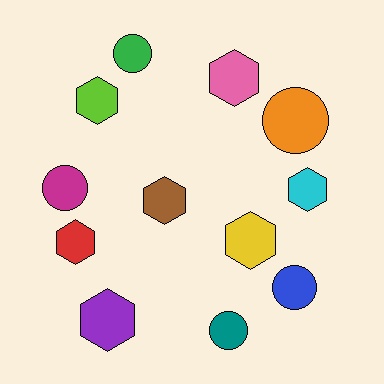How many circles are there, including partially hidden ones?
There are 5 circles.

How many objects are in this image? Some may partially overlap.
There are 12 objects.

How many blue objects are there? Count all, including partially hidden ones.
There is 1 blue object.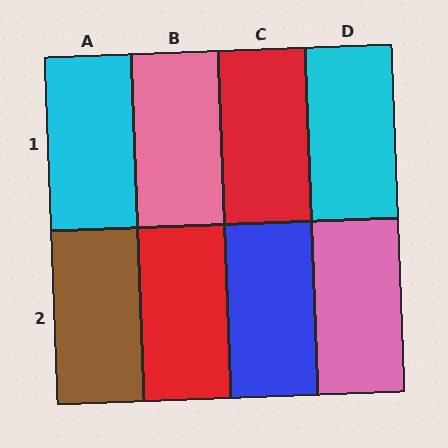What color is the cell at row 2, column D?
Pink.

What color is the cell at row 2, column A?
Brown.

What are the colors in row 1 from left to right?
Cyan, pink, red, cyan.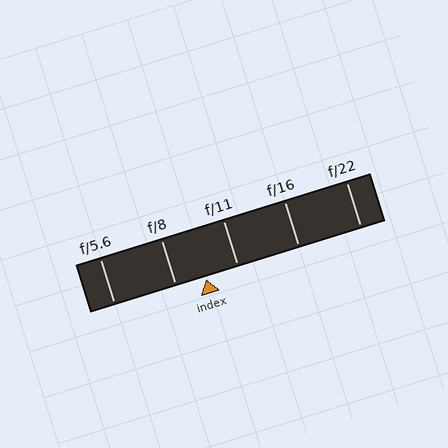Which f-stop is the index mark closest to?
The index mark is closest to f/8.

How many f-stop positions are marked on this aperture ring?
There are 5 f-stop positions marked.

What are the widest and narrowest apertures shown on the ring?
The widest aperture shown is f/5.6 and the narrowest is f/22.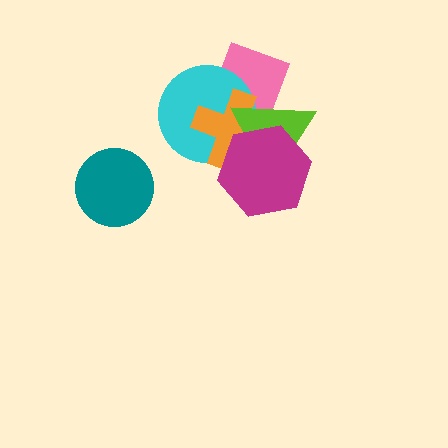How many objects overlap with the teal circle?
0 objects overlap with the teal circle.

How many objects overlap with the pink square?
3 objects overlap with the pink square.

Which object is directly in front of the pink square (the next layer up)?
The cyan circle is directly in front of the pink square.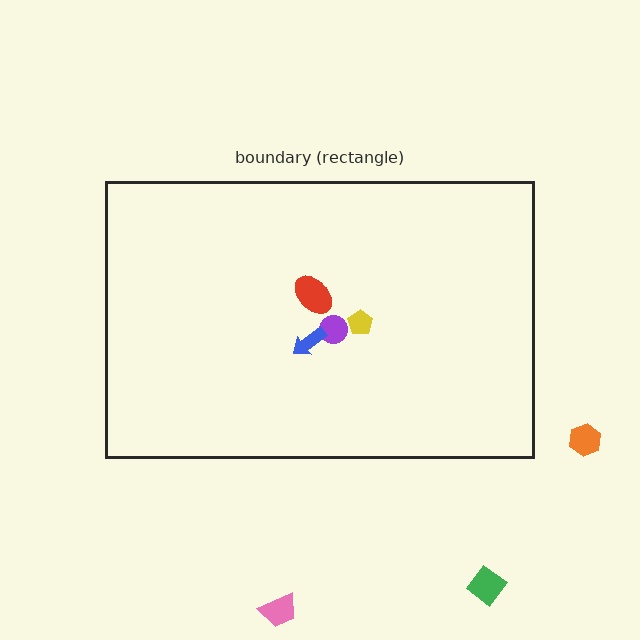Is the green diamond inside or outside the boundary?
Outside.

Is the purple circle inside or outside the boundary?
Inside.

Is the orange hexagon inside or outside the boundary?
Outside.